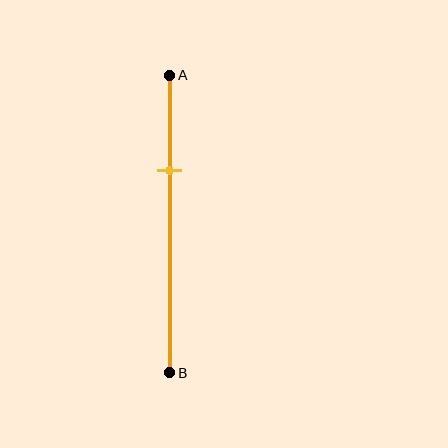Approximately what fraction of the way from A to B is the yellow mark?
The yellow mark is approximately 30% of the way from A to B.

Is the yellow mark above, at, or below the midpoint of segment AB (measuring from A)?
The yellow mark is above the midpoint of segment AB.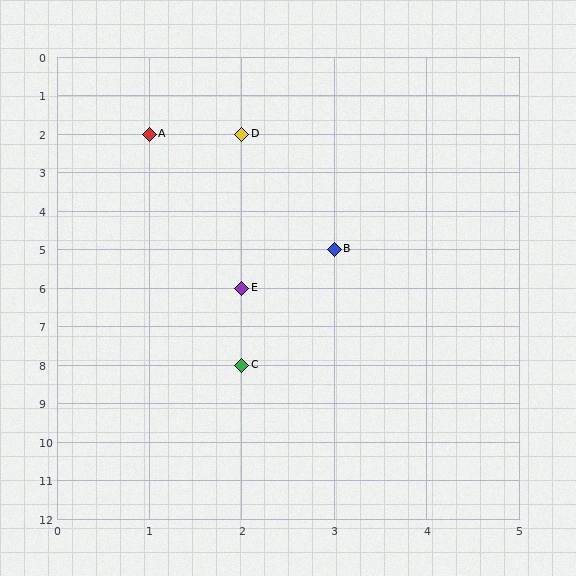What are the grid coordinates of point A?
Point A is at grid coordinates (1, 2).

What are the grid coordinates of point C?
Point C is at grid coordinates (2, 8).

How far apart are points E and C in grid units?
Points E and C are 2 rows apart.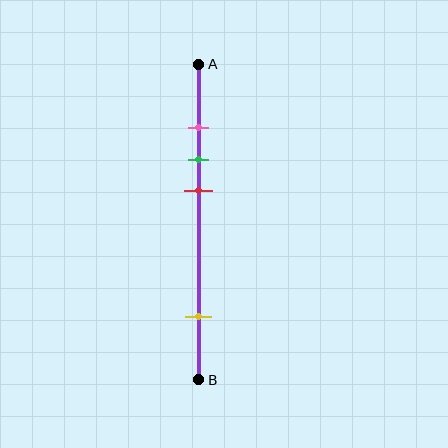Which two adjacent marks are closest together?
The pink and green marks are the closest adjacent pair.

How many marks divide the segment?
There are 4 marks dividing the segment.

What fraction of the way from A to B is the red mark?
The red mark is approximately 40% (0.4) of the way from A to B.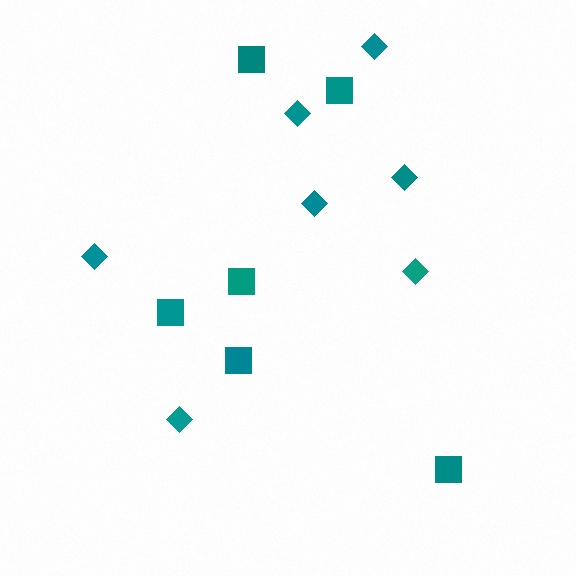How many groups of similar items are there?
There are 2 groups: one group of squares (6) and one group of diamonds (7).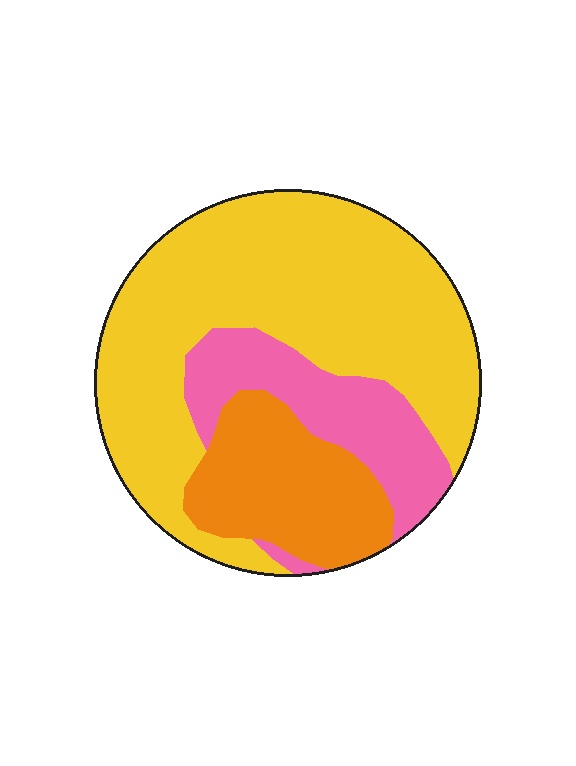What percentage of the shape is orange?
Orange covers around 20% of the shape.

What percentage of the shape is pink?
Pink takes up less than a quarter of the shape.